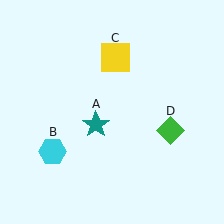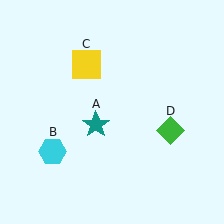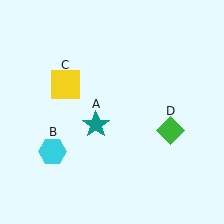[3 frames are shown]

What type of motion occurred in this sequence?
The yellow square (object C) rotated counterclockwise around the center of the scene.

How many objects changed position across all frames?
1 object changed position: yellow square (object C).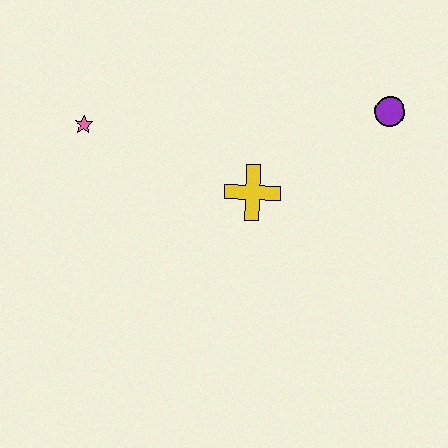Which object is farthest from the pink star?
The purple circle is farthest from the pink star.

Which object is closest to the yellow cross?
The purple circle is closest to the yellow cross.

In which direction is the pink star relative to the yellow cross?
The pink star is to the left of the yellow cross.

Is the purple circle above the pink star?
Yes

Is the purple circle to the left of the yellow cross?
No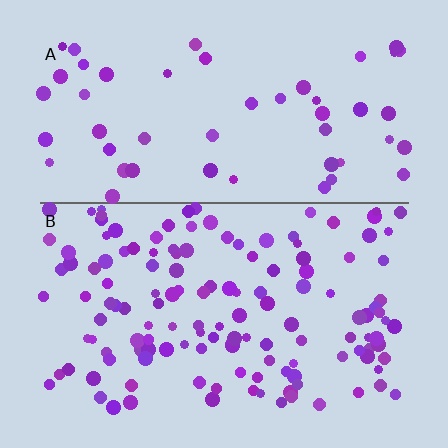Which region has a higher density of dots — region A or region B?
B (the bottom).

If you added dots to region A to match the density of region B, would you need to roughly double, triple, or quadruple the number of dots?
Approximately triple.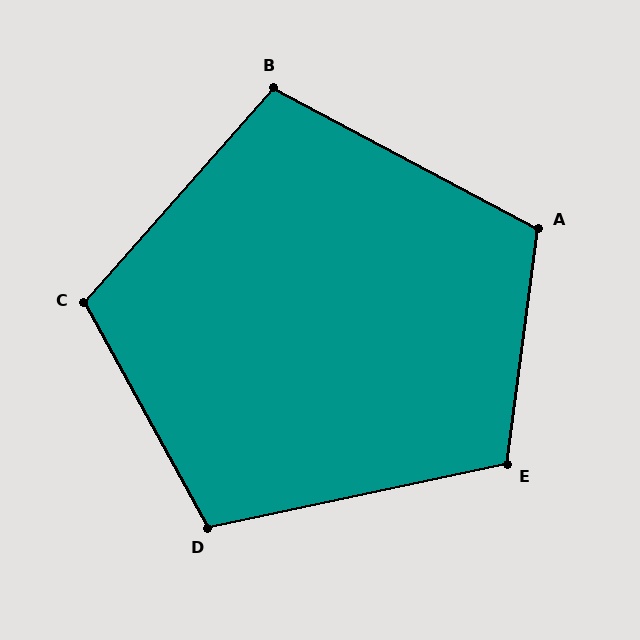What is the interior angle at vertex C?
Approximately 110 degrees (obtuse).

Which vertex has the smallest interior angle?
B, at approximately 103 degrees.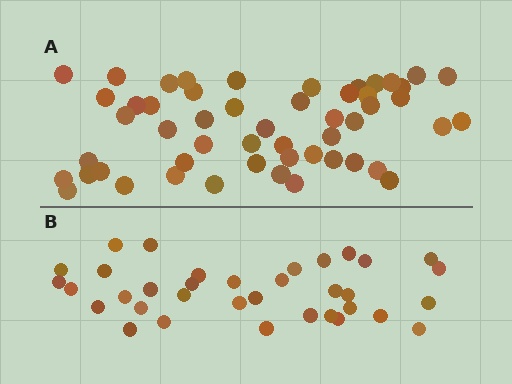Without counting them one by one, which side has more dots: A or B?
Region A (the top region) has more dots.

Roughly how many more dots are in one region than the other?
Region A has approximately 15 more dots than region B.